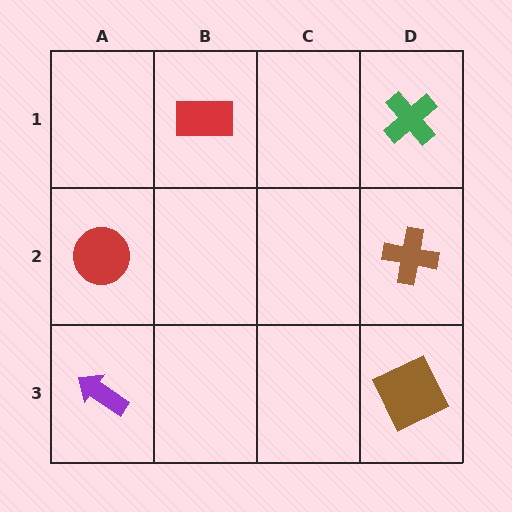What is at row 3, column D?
A brown square.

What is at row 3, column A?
A purple arrow.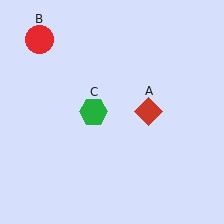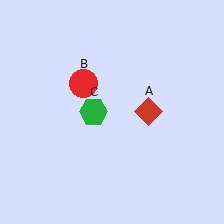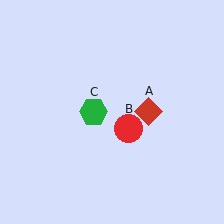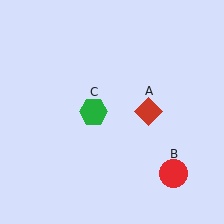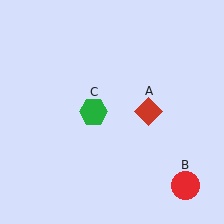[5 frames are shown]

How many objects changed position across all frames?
1 object changed position: red circle (object B).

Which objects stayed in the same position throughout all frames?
Red diamond (object A) and green hexagon (object C) remained stationary.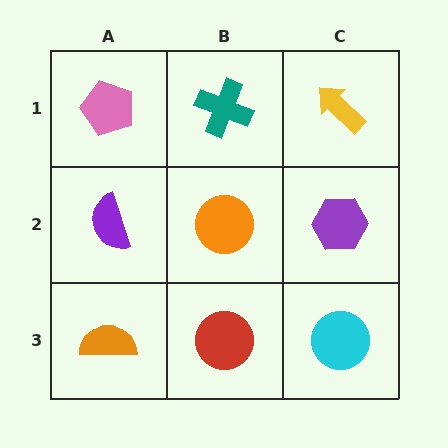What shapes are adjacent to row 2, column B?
A teal cross (row 1, column B), a red circle (row 3, column B), a purple semicircle (row 2, column A), a purple hexagon (row 2, column C).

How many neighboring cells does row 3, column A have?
2.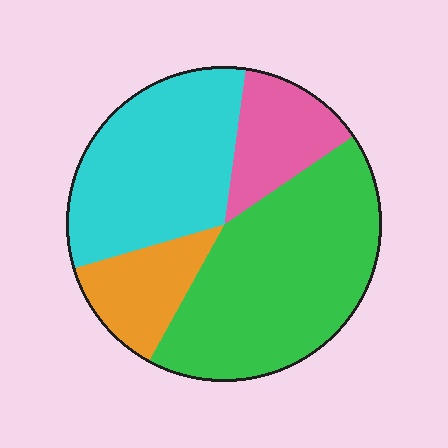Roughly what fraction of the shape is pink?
Pink covers about 15% of the shape.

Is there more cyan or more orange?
Cyan.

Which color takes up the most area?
Green, at roughly 40%.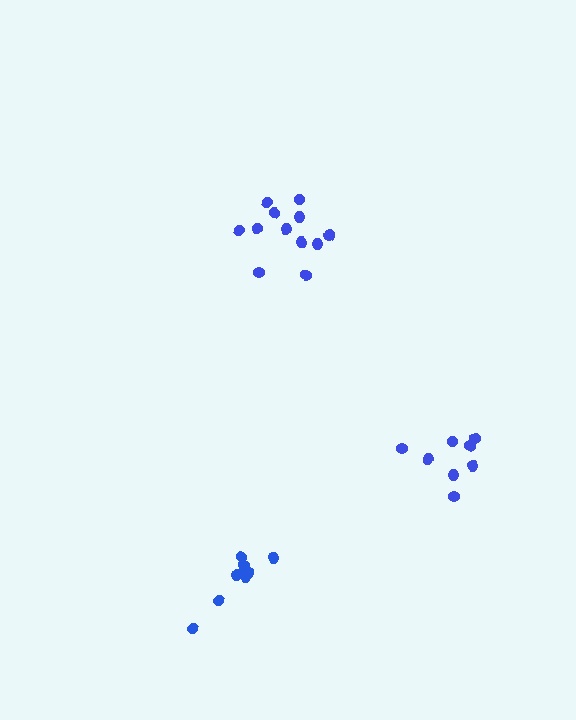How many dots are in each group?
Group 1: 8 dots, Group 2: 12 dots, Group 3: 9 dots (29 total).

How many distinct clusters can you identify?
There are 3 distinct clusters.